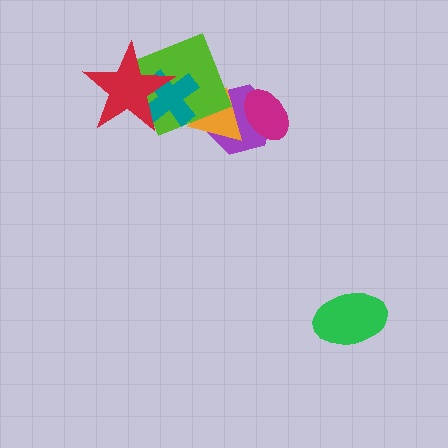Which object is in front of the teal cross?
The red star is in front of the teal cross.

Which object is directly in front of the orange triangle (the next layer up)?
The lime square is directly in front of the orange triangle.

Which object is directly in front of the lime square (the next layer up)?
The teal cross is directly in front of the lime square.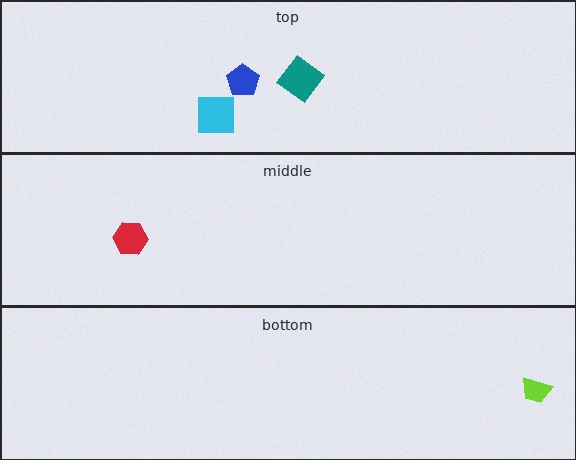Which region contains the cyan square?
The top region.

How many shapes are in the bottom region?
1.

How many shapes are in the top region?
3.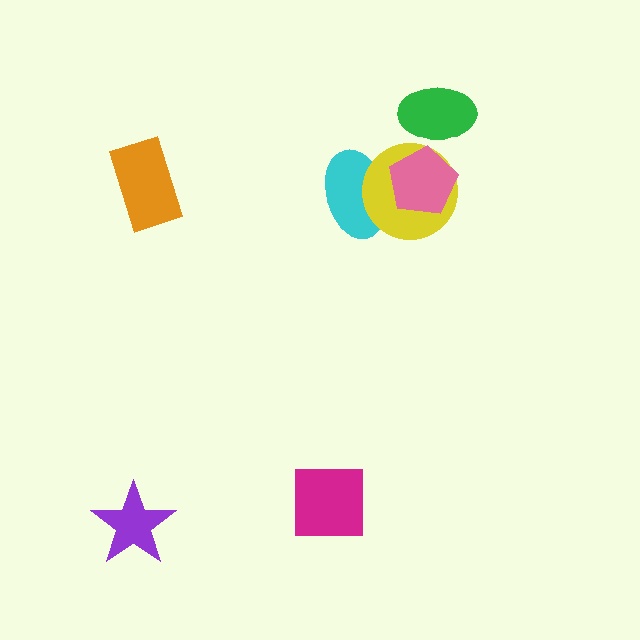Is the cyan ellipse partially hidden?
Yes, it is partially covered by another shape.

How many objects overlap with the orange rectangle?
0 objects overlap with the orange rectangle.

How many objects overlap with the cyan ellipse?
2 objects overlap with the cyan ellipse.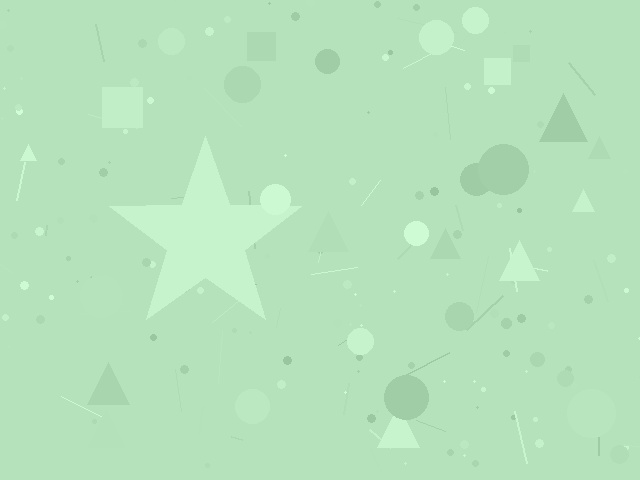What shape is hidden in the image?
A star is hidden in the image.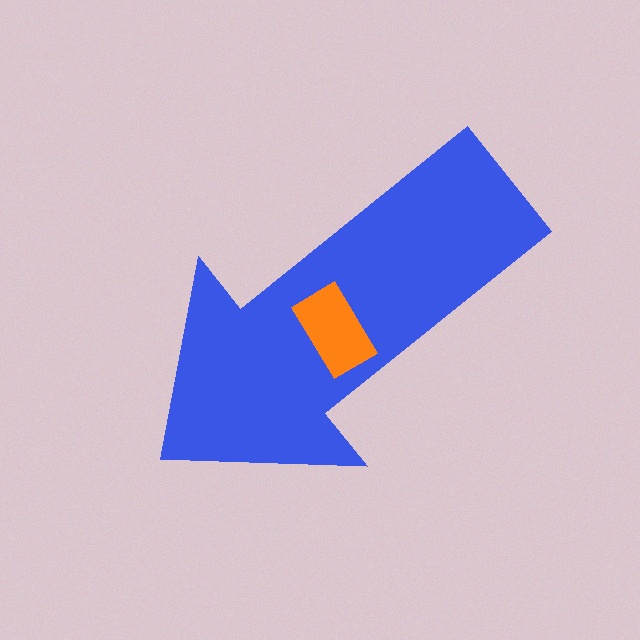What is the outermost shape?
The blue arrow.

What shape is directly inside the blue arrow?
The orange rectangle.